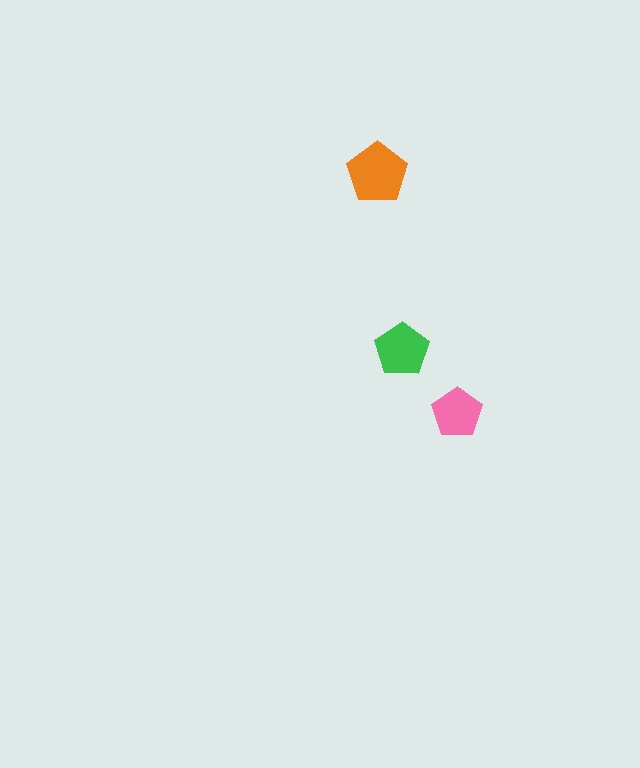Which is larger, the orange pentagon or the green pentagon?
The orange one.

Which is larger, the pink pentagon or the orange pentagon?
The orange one.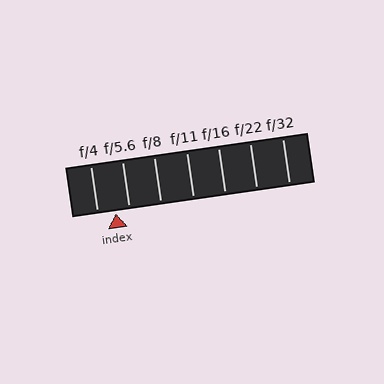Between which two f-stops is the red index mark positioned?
The index mark is between f/4 and f/5.6.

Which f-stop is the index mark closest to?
The index mark is closest to f/5.6.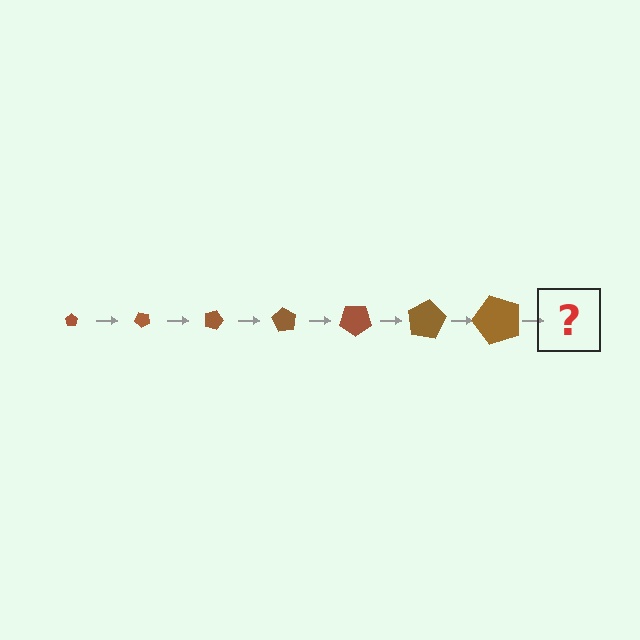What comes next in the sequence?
The next element should be a pentagon, larger than the previous one and rotated 315 degrees from the start.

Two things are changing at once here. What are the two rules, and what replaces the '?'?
The two rules are that the pentagon grows larger each step and it rotates 45 degrees each step. The '?' should be a pentagon, larger than the previous one and rotated 315 degrees from the start.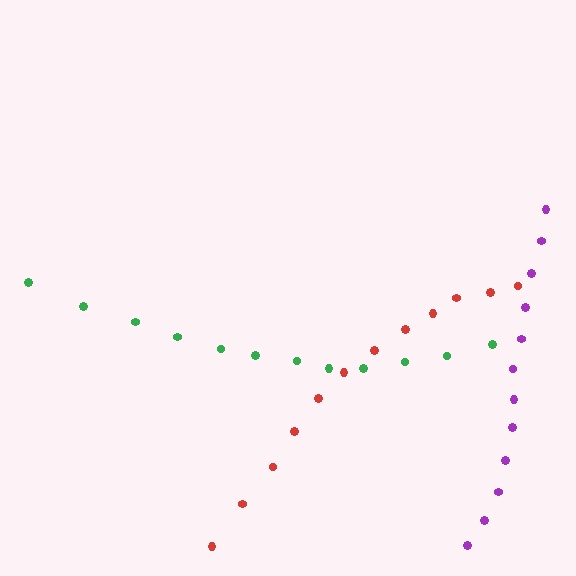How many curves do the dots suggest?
There are 3 distinct paths.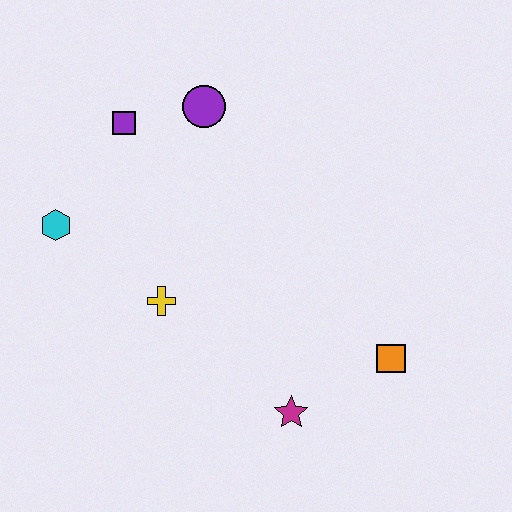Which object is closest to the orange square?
The magenta star is closest to the orange square.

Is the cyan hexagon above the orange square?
Yes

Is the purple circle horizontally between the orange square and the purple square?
Yes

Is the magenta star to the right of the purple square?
Yes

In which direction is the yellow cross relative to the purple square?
The yellow cross is below the purple square.